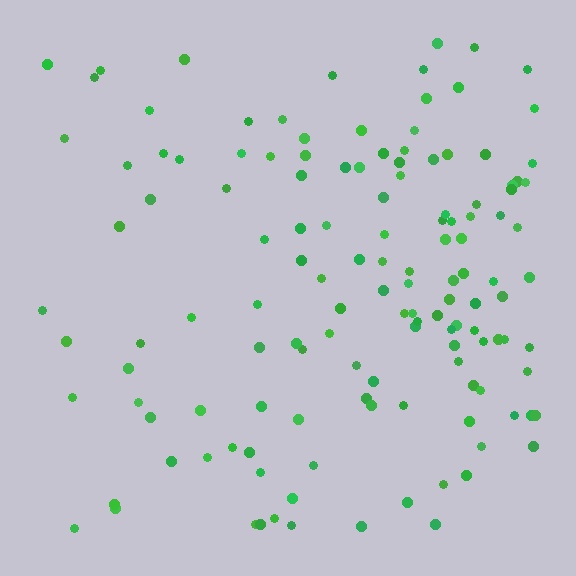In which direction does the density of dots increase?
From left to right, with the right side densest.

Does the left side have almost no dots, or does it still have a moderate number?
Still a moderate number, just noticeably fewer than the right.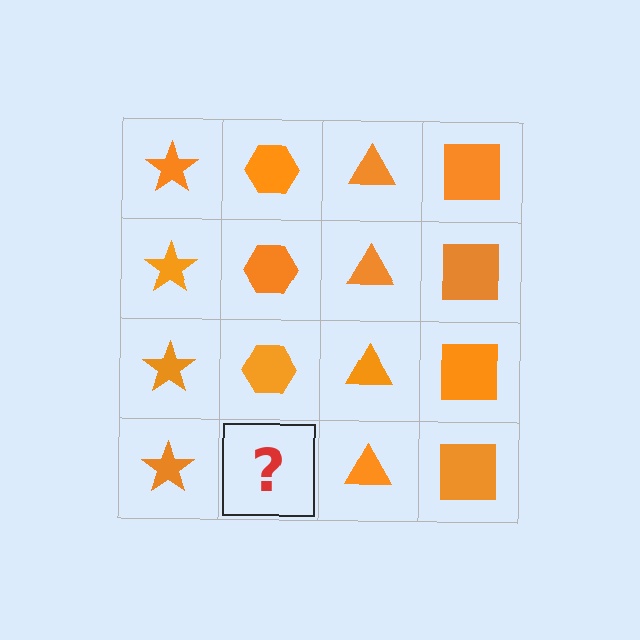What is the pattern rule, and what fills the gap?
The rule is that each column has a consistent shape. The gap should be filled with an orange hexagon.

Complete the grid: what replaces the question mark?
The question mark should be replaced with an orange hexagon.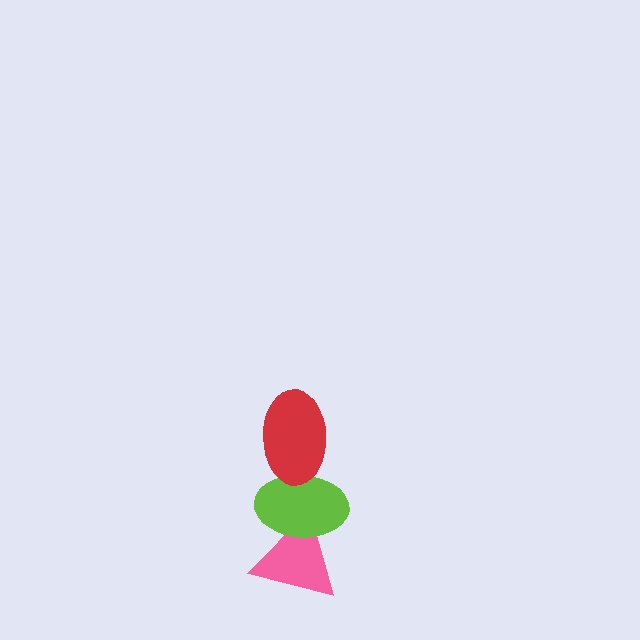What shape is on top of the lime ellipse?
The red ellipse is on top of the lime ellipse.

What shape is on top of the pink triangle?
The lime ellipse is on top of the pink triangle.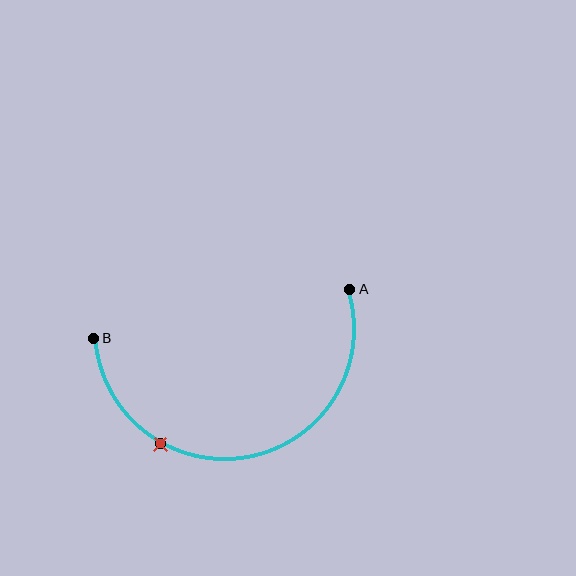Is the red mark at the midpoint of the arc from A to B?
No. The red mark lies on the arc but is closer to endpoint B. The arc midpoint would be at the point on the curve equidistant along the arc from both A and B.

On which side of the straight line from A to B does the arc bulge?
The arc bulges below the straight line connecting A and B.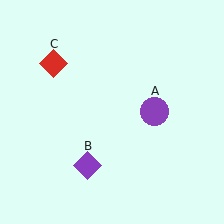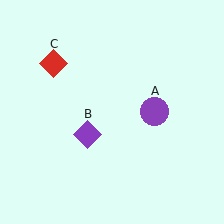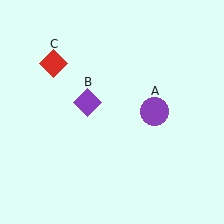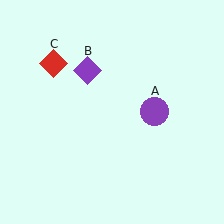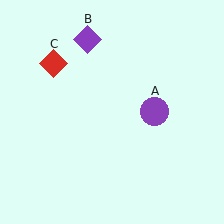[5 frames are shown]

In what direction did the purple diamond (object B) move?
The purple diamond (object B) moved up.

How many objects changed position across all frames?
1 object changed position: purple diamond (object B).